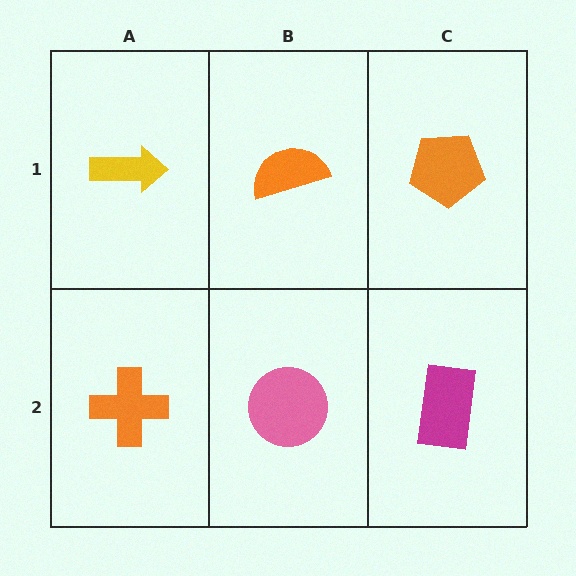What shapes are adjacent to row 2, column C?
An orange pentagon (row 1, column C), a pink circle (row 2, column B).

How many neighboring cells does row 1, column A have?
2.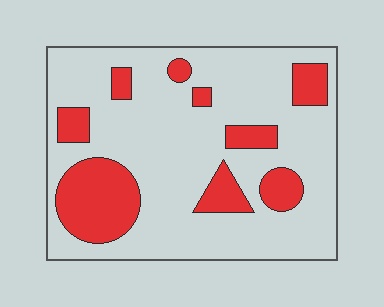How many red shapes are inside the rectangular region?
9.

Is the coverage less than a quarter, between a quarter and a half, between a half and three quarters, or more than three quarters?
Less than a quarter.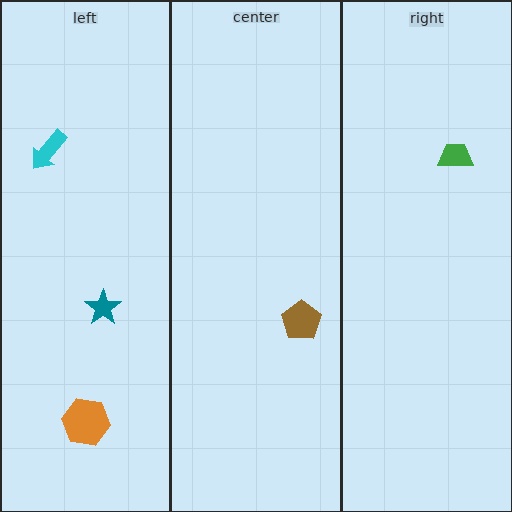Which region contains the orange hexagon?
The left region.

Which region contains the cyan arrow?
The left region.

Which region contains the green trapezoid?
The right region.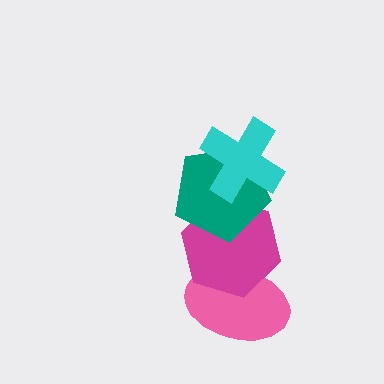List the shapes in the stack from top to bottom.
From top to bottom: the cyan cross, the teal pentagon, the magenta hexagon, the pink ellipse.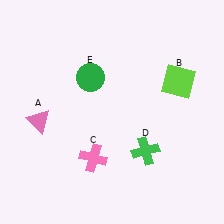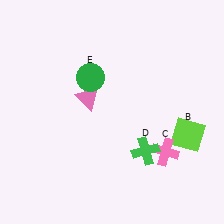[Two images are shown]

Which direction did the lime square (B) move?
The lime square (B) moved down.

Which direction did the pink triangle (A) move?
The pink triangle (A) moved right.